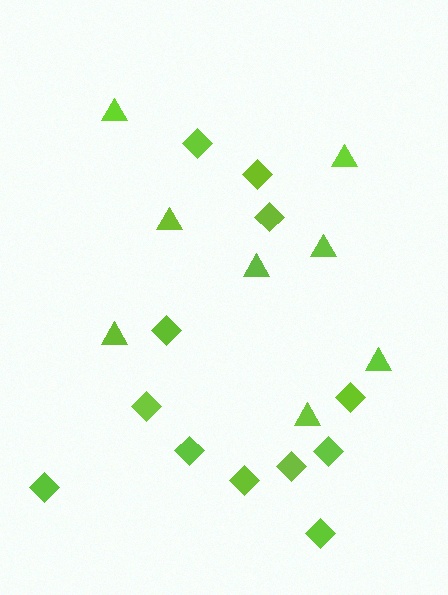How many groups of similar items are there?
There are 2 groups: one group of triangles (8) and one group of diamonds (12).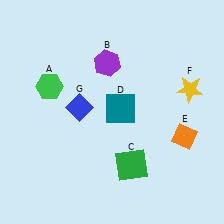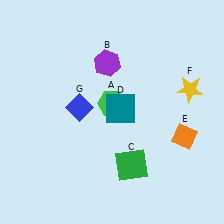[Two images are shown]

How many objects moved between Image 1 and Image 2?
1 object moved between the two images.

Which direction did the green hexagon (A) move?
The green hexagon (A) moved right.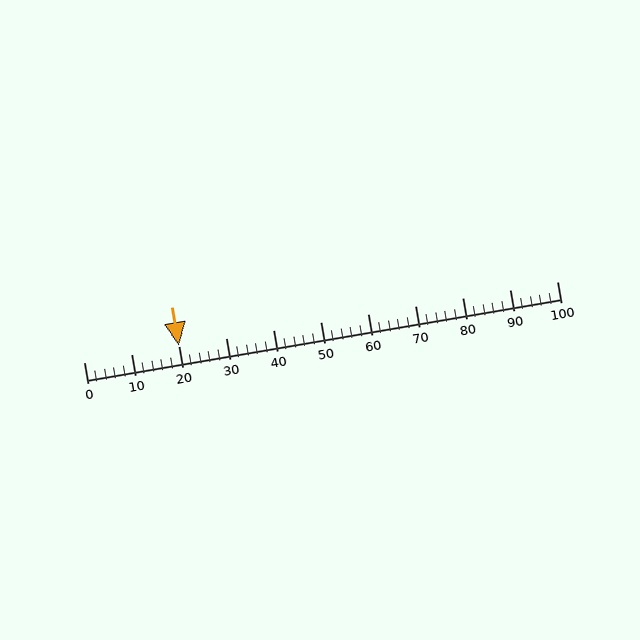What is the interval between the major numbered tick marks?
The major tick marks are spaced 10 units apart.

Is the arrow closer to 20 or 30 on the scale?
The arrow is closer to 20.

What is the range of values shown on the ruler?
The ruler shows values from 0 to 100.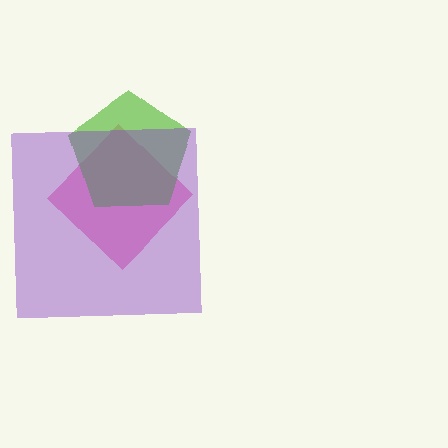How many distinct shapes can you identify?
There are 3 distinct shapes: a pink diamond, a lime pentagon, a purple square.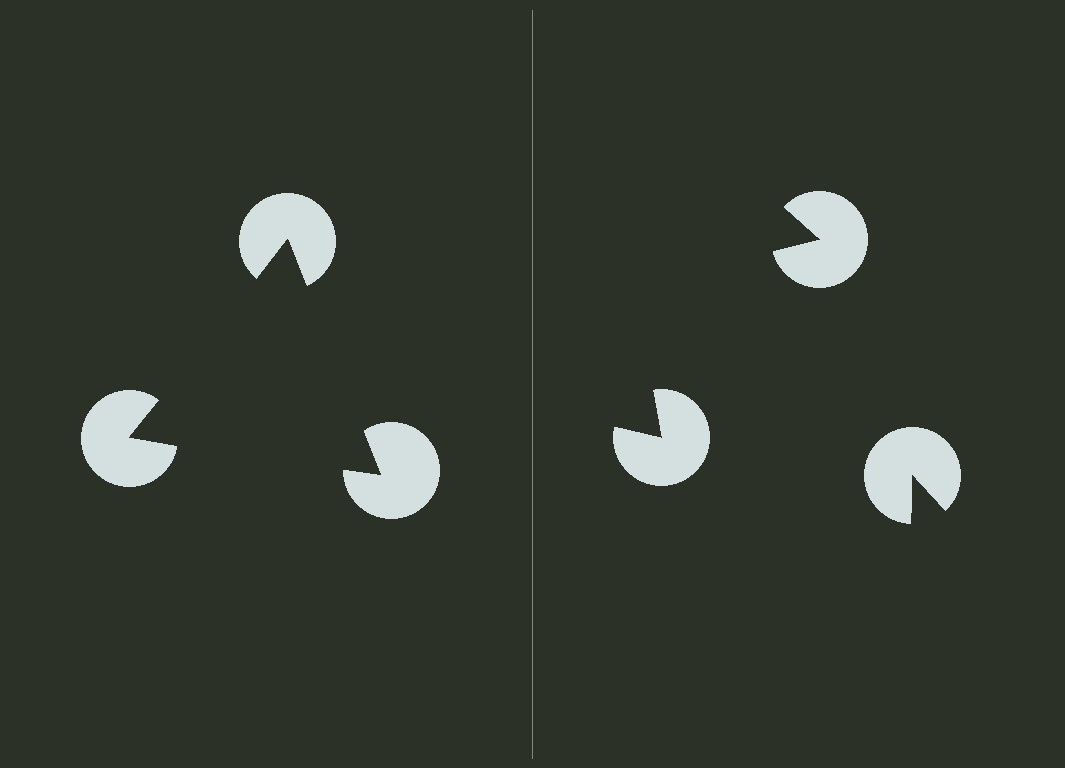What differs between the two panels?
The pac-man discs are positioned identically on both sides; only the wedge orientations differ. On the left they align to a triangle; on the right they are misaligned.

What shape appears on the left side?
An illusory triangle.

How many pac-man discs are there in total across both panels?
6 — 3 on each side.